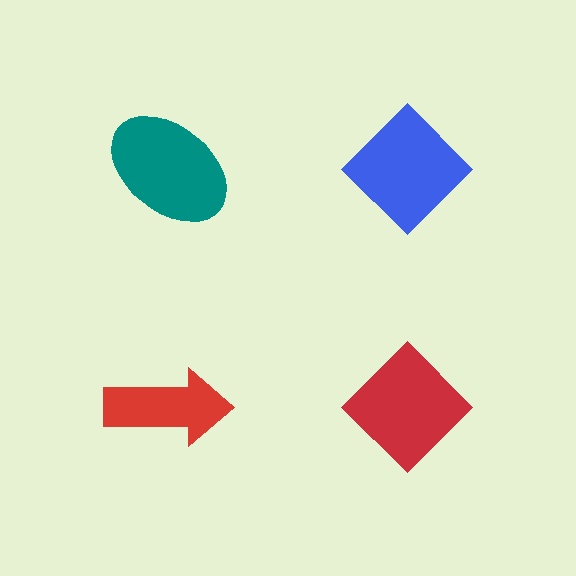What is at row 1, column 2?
A blue diamond.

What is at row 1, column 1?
A teal ellipse.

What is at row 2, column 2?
A red diamond.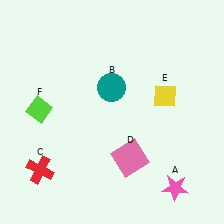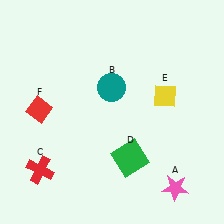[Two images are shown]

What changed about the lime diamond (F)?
In Image 1, F is lime. In Image 2, it changed to red.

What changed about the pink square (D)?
In Image 1, D is pink. In Image 2, it changed to green.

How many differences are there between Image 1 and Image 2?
There are 2 differences between the two images.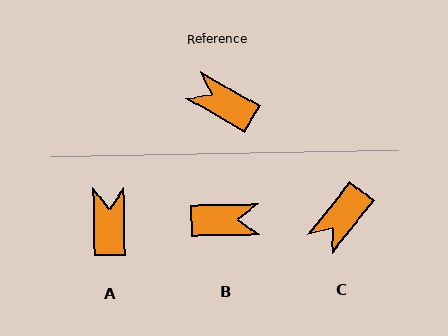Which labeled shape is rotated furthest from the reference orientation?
B, about 149 degrees away.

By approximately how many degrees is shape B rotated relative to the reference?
Approximately 149 degrees clockwise.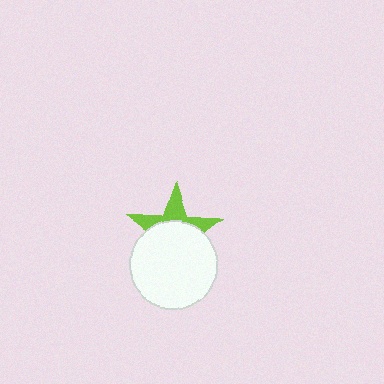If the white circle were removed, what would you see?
You would see the complete lime star.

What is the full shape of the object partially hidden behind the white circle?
The partially hidden object is a lime star.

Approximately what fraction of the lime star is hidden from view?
Roughly 63% of the lime star is hidden behind the white circle.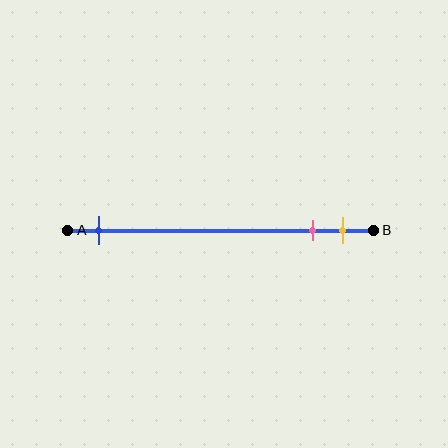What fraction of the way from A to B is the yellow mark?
The yellow mark is approximately 90% (0.9) of the way from A to B.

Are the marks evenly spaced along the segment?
No, the marks are not evenly spaced.